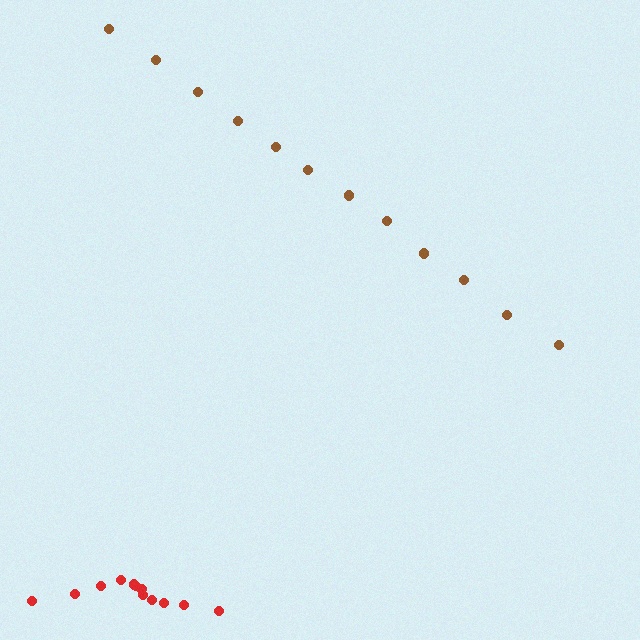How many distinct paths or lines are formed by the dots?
There are 2 distinct paths.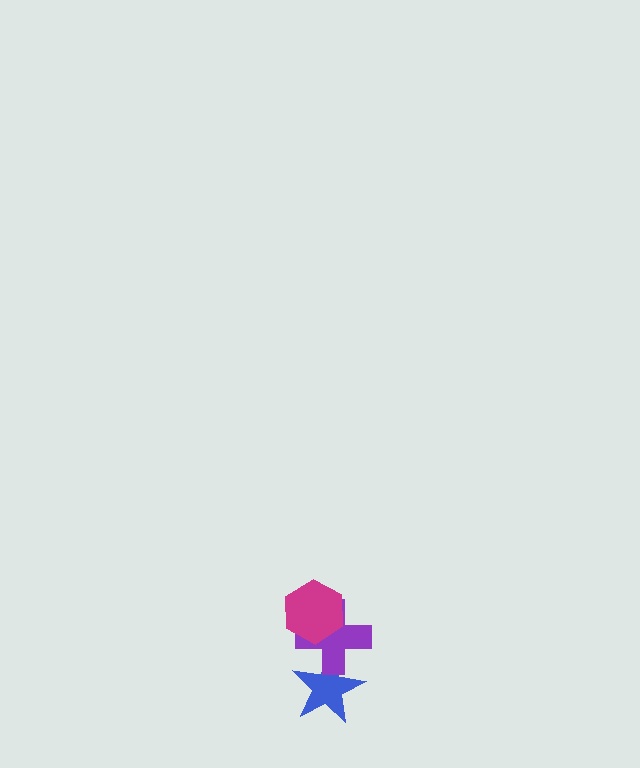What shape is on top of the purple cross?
The magenta hexagon is on top of the purple cross.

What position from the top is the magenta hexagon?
The magenta hexagon is 1st from the top.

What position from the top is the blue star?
The blue star is 3rd from the top.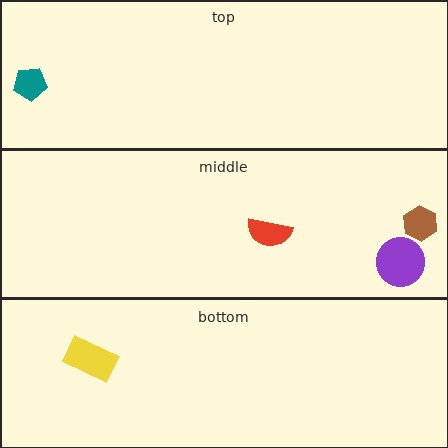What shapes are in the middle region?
The purple circle, the brown hexagon, the red semicircle.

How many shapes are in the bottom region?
1.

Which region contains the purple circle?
The middle region.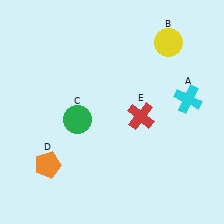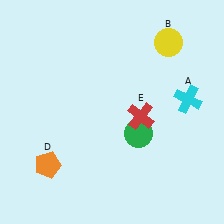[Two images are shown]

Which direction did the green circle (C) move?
The green circle (C) moved right.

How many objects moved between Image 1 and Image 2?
1 object moved between the two images.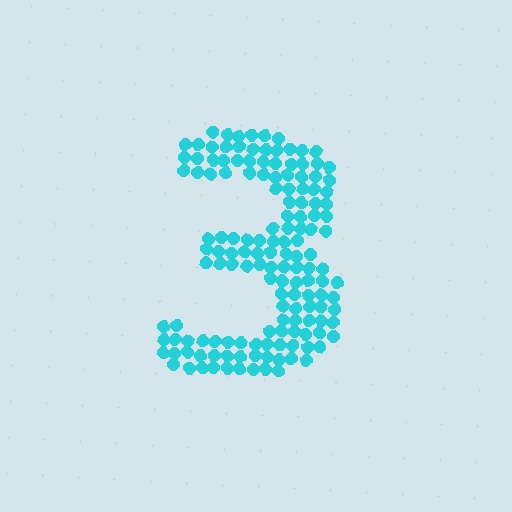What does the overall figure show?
The overall figure shows the digit 3.